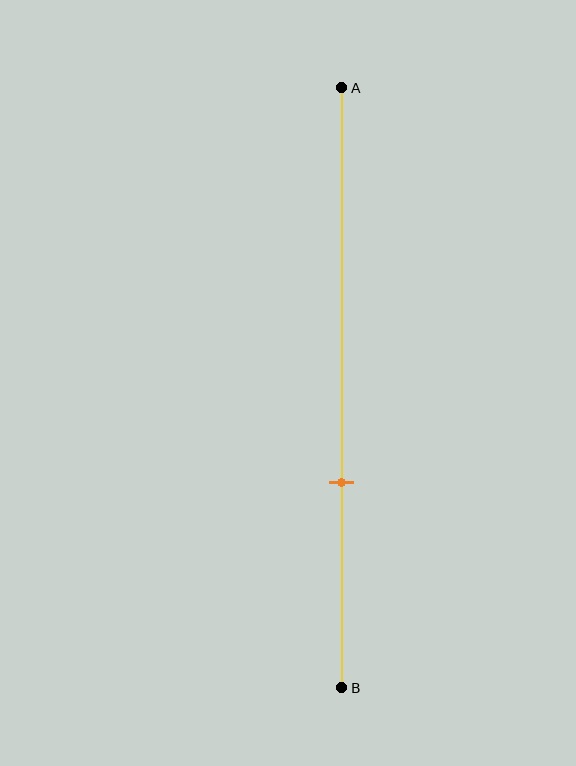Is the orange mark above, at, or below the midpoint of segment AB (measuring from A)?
The orange mark is below the midpoint of segment AB.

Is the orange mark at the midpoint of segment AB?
No, the mark is at about 65% from A, not at the 50% midpoint.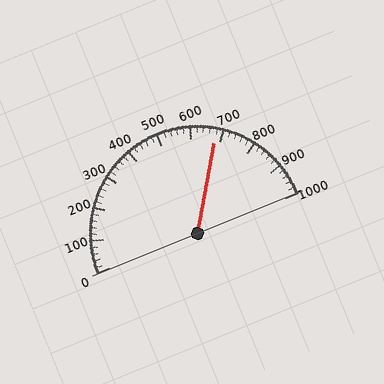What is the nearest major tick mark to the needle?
The nearest major tick mark is 700.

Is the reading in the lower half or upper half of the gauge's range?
The reading is in the upper half of the range (0 to 1000).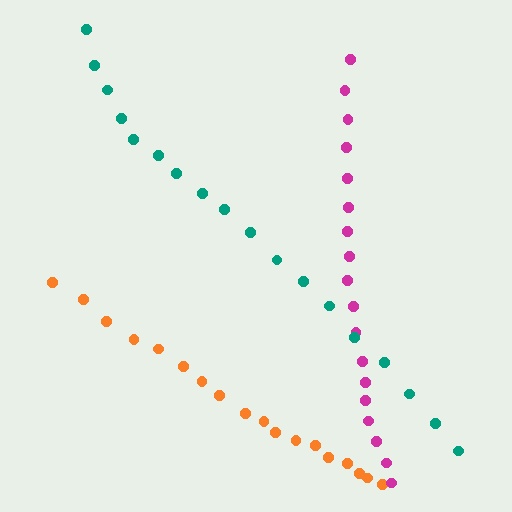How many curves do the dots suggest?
There are 3 distinct paths.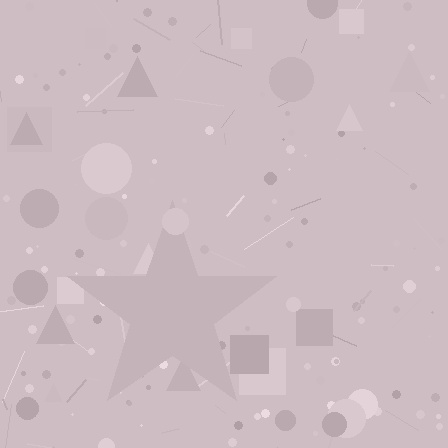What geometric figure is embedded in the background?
A star is embedded in the background.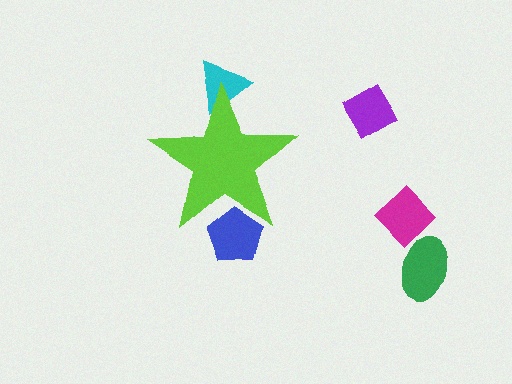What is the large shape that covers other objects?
A lime star.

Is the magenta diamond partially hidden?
No, the magenta diamond is fully visible.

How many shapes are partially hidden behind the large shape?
2 shapes are partially hidden.